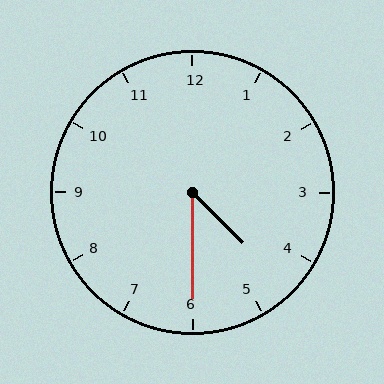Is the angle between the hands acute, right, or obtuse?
It is acute.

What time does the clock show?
4:30.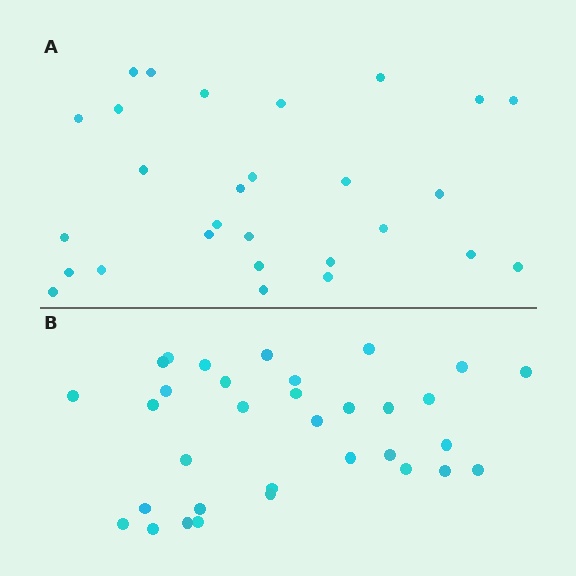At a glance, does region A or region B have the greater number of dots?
Region B (the bottom region) has more dots.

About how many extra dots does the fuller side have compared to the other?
Region B has about 5 more dots than region A.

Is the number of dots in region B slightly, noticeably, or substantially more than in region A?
Region B has only slightly more — the two regions are fairly close. The ratio is roughly 1.2 to 1.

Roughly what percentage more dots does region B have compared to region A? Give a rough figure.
About 20% more.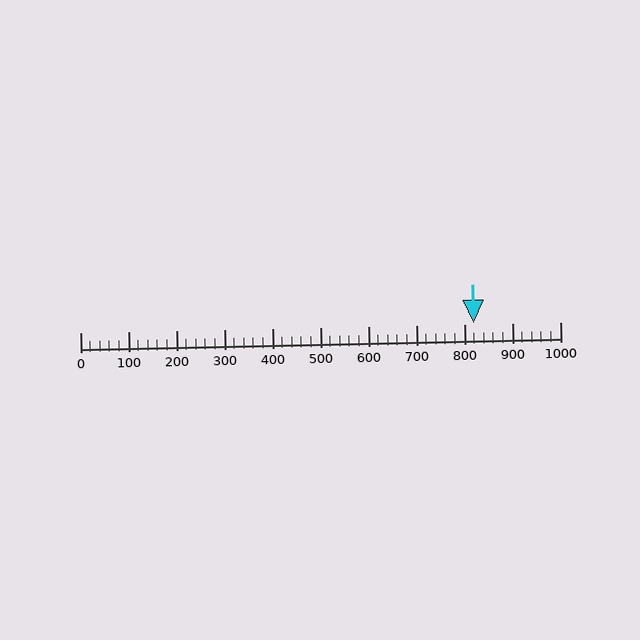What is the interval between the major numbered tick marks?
The major tick marks are spaced 100 units apart.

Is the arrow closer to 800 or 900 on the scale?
The arrow is closer to 800.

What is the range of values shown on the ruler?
The ruler shows values from 0 to 1000.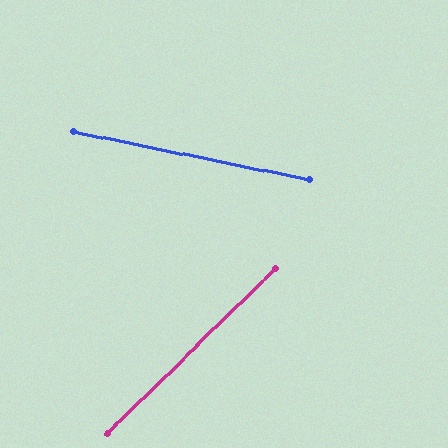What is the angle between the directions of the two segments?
Approximately 56 degrees.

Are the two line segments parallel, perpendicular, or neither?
Neither parallel nor perpendicular — they differ by about 56°.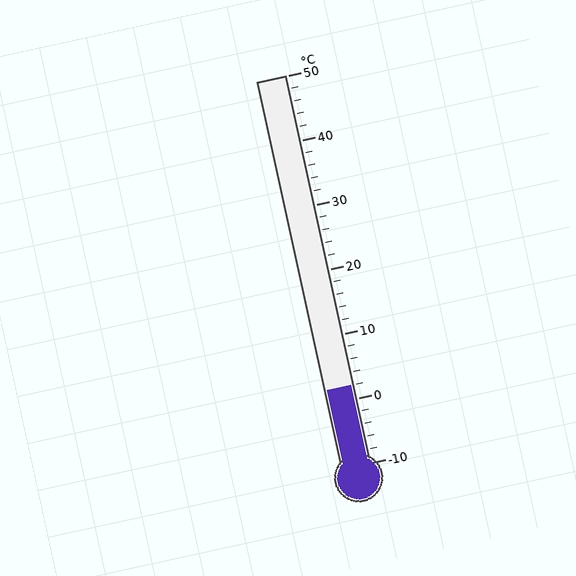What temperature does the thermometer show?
The thermometer shows approximately 2°C.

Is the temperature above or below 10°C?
The temperature is below 10°C.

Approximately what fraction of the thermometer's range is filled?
The thermometer is filled to approximately 20% of its range.